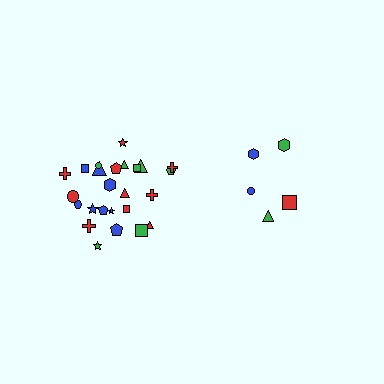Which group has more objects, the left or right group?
The left group.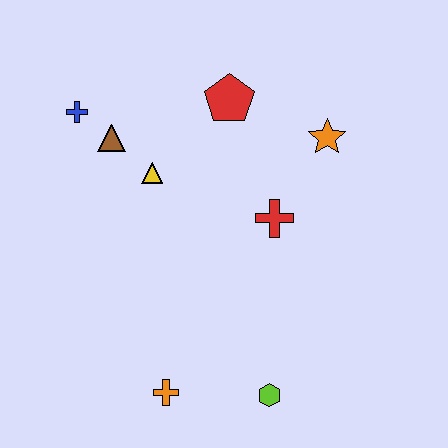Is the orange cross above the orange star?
No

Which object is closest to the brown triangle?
The blue cross is closest to the brown triangle.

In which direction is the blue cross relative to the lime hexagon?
The blue cross is above the lime hexagon.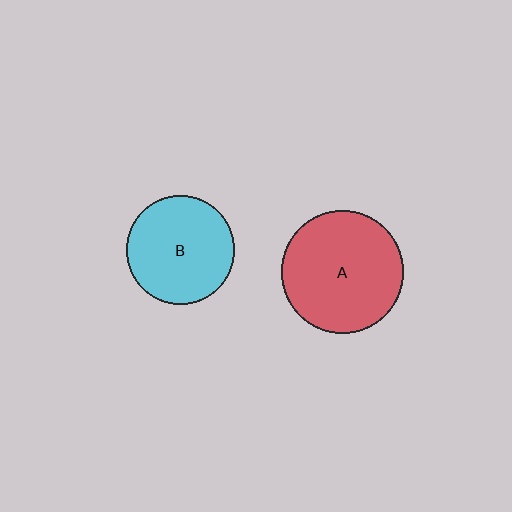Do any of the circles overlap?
No, none of the circles overlap.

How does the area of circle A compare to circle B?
Approximately 1.3 times.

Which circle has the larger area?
Circle A (red).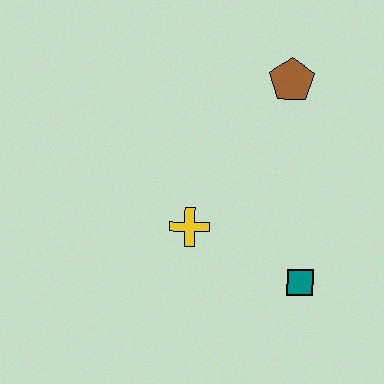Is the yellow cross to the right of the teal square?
No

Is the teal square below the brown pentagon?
Yes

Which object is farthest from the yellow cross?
The brown pentagon is farthest from the yellow cross.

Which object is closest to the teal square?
The yellow cross is closest to the teal square.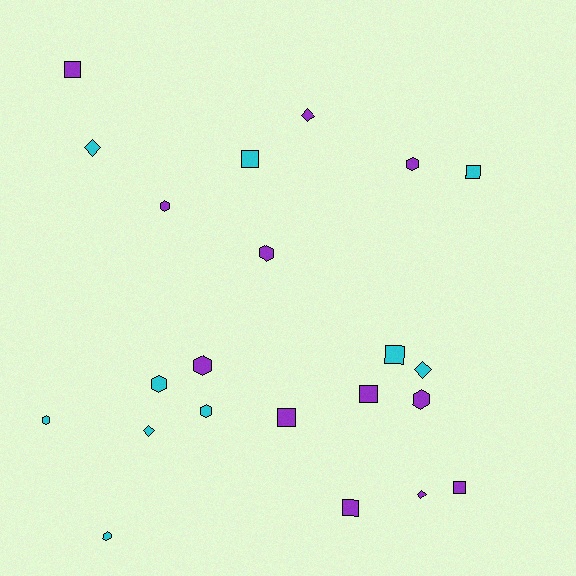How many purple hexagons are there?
There are 5 purple hexagons.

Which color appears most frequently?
Purple, with 12 objects.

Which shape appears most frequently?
Hexagon, with 9 objects.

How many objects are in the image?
There are 22 objects.